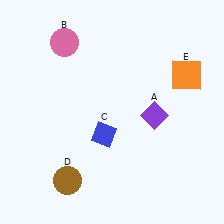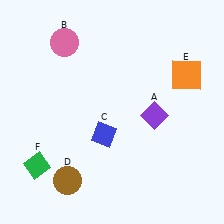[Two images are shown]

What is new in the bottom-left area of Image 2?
A green diamond (F) was added in the bottom-left area of Image 2.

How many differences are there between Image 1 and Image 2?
There is 1 difference between the two images.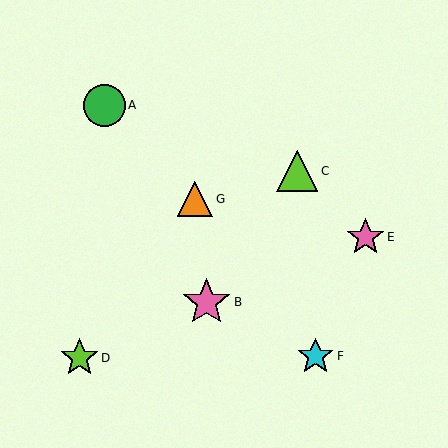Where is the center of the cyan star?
The center of the cyan star is at (316, 356).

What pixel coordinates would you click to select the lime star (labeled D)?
Click at (80, 358) to select the lime star D.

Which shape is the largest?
The pink star (labeled B) is the largest.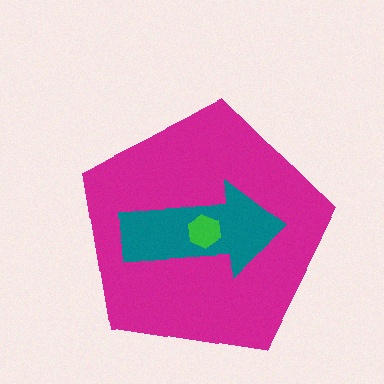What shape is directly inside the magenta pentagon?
The teal arrow.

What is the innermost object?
The green hexagon.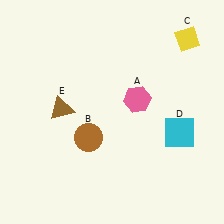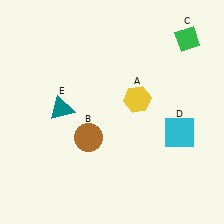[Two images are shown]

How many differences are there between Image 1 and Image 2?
There are 3 differences between the two images.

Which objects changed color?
A changed from pink to yellow. C changed from yellow to green. E changed from brown to teal.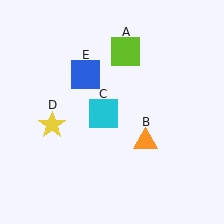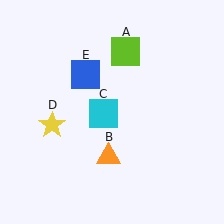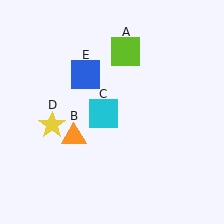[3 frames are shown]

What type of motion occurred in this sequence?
The orange triangle (object B) rotated clockwise around the center of the scene.